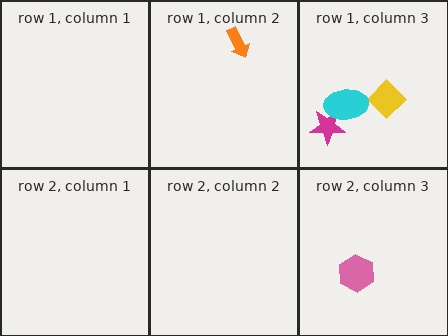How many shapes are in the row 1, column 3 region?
3.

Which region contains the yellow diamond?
The row 1, column 3 region.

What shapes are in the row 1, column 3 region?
The magenta star, the yellow diamond, the cyan ellipse.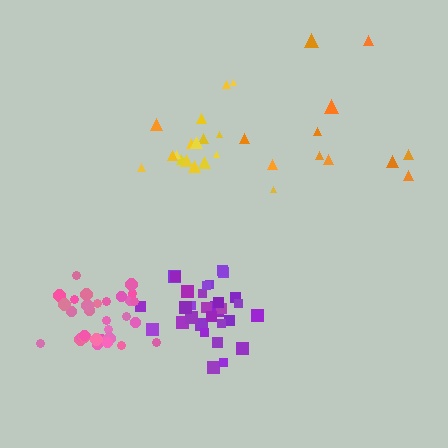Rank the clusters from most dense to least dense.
pink, purple, yellow, orange.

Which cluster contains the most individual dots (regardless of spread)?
Purple (32).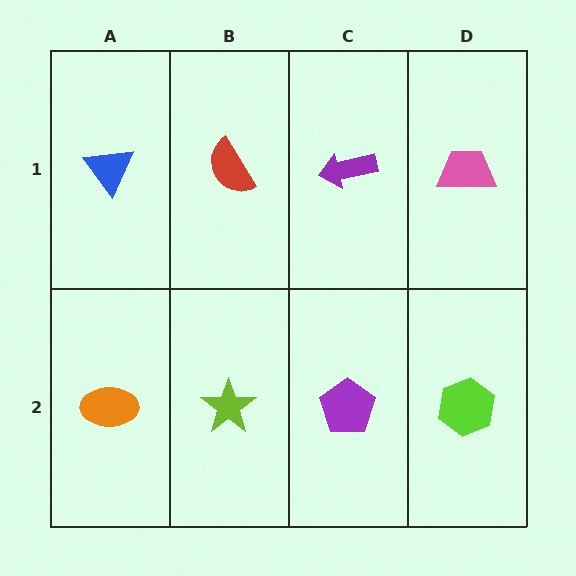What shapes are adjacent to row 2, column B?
A red semicircle (row 1, column B), an orange ellipse (row 2, column A), a purple pentagon (row 2, column C).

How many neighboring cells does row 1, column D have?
2.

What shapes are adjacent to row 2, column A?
A blue triangle (row 1, column A), a lime star (row 2, column B).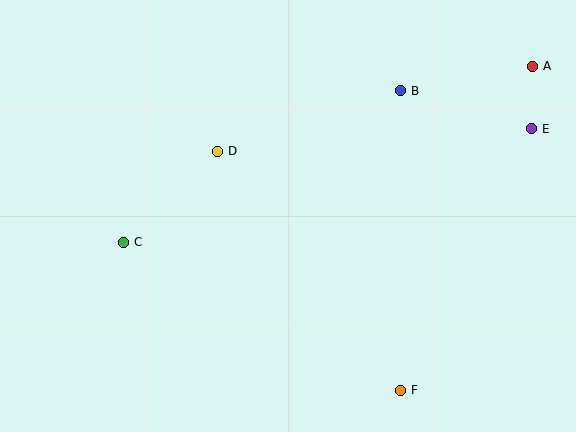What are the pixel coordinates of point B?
Point B is at (401, 91).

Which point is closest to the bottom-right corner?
Point F is closest to the bottom-right corner.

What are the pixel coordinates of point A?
Point A is at (533, 66).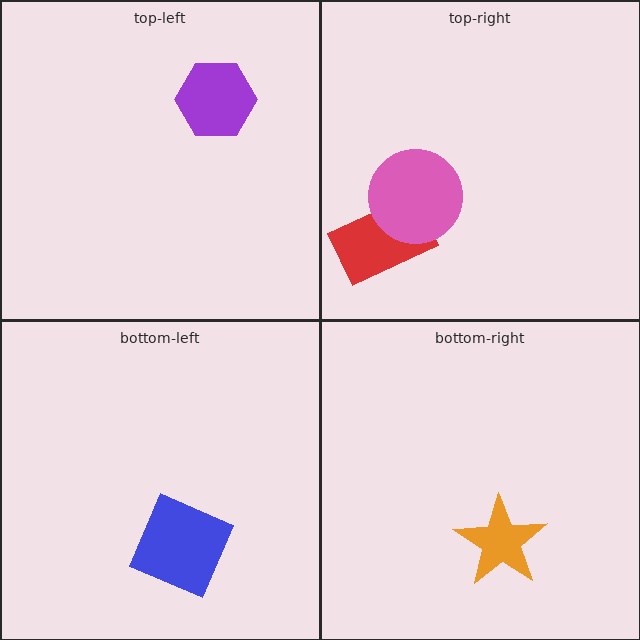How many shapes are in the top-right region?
2.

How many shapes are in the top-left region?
1.